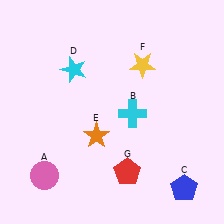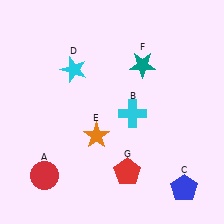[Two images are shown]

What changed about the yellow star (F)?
In Image 1, F is yellow. In Image 2, it changed to teal.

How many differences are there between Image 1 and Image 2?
There are 2 differences between the two images.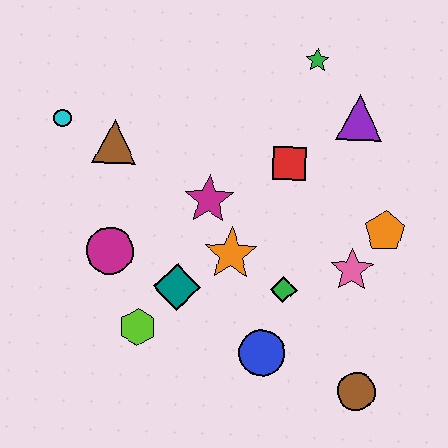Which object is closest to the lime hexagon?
The teal diamond is closest to the lime hexagon.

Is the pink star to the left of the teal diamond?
No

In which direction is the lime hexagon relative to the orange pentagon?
The lime hexagon is to the left of the orange pentagon.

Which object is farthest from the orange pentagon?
The cyan circle is farthest from the orange pentagon.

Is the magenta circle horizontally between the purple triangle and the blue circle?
No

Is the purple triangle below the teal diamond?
No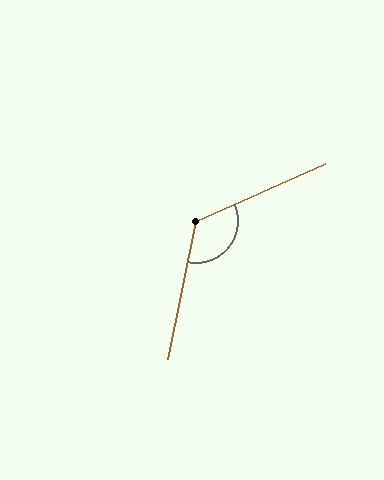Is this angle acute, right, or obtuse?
It is obtuse.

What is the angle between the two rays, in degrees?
Approximately 125 degrees.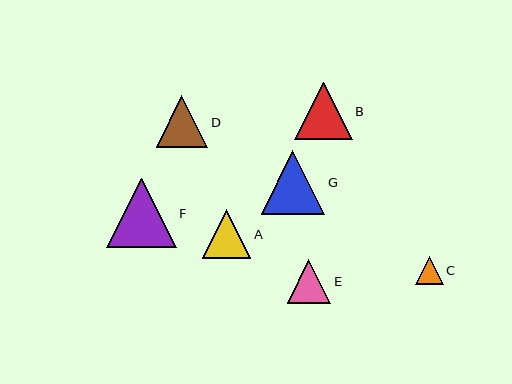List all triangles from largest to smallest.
From largest to smallest: F, G, B, D, A, E, C.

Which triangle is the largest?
Triangle F is the largest with a size of approximately 70 pixels.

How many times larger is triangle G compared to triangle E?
Triangle G is approximately 1.5 times the size of triangle E.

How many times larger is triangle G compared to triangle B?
Triangle G is approximately 1.1 times the size of triangle B.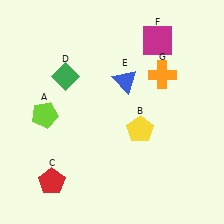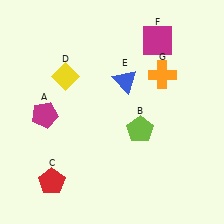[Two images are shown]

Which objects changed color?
A changed from lime to magenta. B changed from yellow to lime. D changed from green to yellow.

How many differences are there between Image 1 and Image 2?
There are 3 differences between the two images.